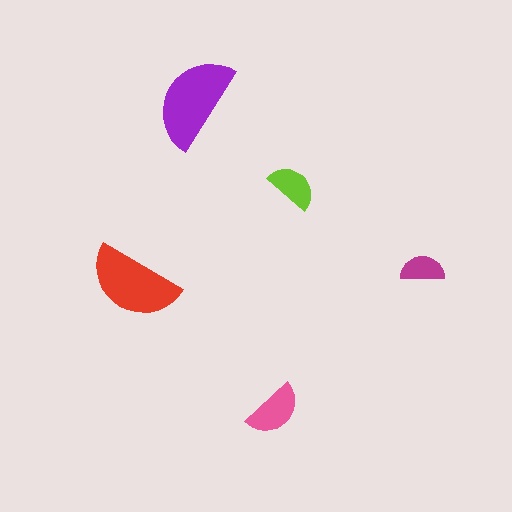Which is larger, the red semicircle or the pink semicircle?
The red one.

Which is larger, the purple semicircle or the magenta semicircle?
The purple one.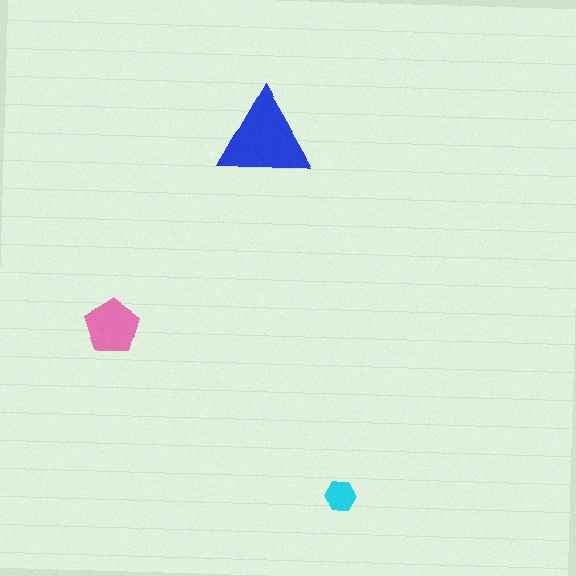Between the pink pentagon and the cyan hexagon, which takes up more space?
The pink pentagon.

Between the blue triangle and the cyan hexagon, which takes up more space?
The blue triangle.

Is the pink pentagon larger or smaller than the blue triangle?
Smaller.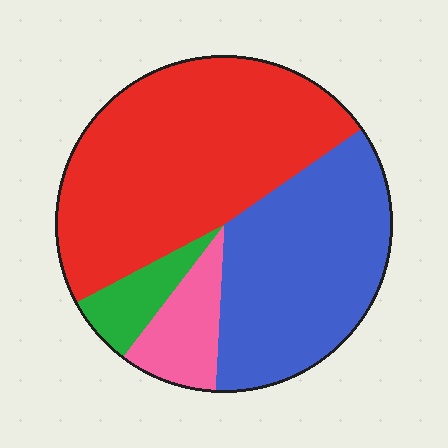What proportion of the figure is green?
Green takes up less than a sixth of the figure.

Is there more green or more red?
Red.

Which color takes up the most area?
Red, at roughly 50%.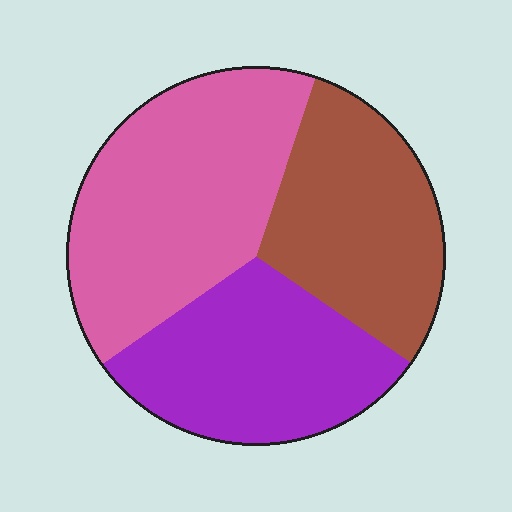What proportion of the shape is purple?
Purple takes up about one third (1/3) of the shape.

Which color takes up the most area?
Pink, at roughly 40%.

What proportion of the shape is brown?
Brown takes up about one third (1/3) of the shape.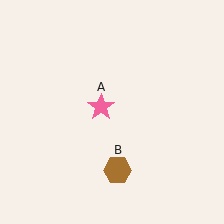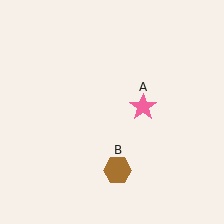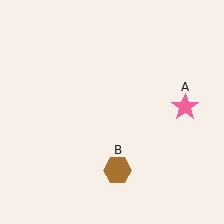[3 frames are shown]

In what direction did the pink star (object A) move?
The pink star (object A) moved right.